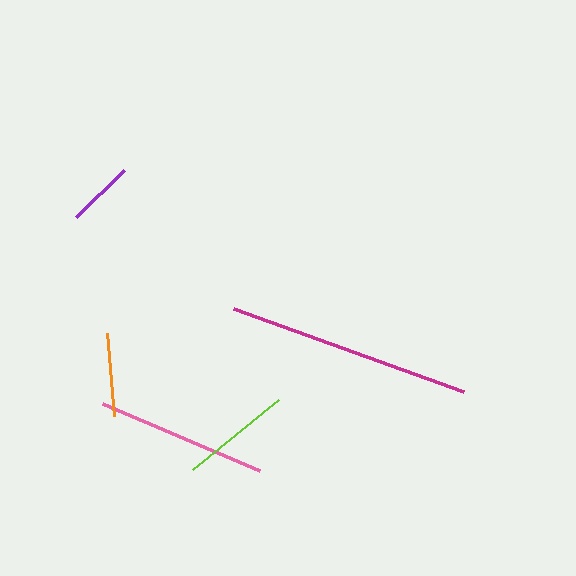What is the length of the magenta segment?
The magenta segment is approximately 245 pixels long.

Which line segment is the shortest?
The purple line is the shortest at approximately 67 pixels.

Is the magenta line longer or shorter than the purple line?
The magenta line is longer than the purple line.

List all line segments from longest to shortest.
From longest to shortest: magenta, pink, lime, orange, purple.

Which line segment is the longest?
The magenta line is the longest at approximately 245 pixels.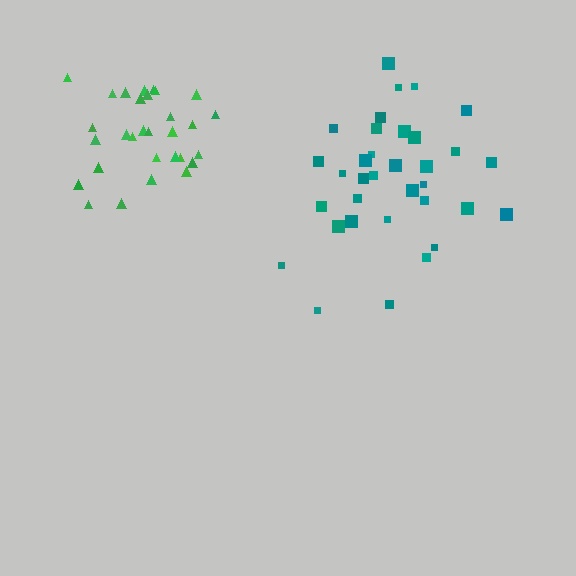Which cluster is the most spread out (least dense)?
Teal.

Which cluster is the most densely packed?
Green.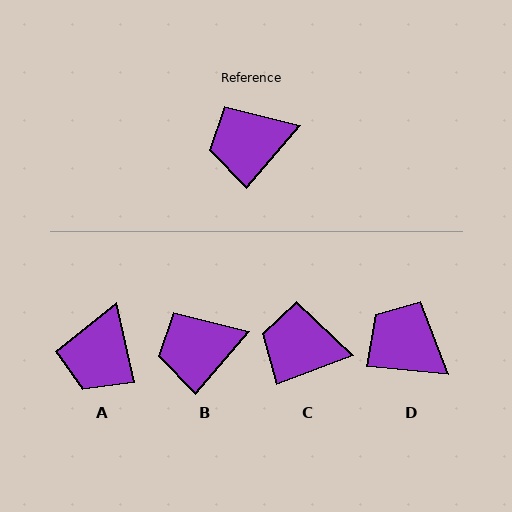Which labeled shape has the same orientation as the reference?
B.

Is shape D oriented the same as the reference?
No, it is off by about 55 degrees.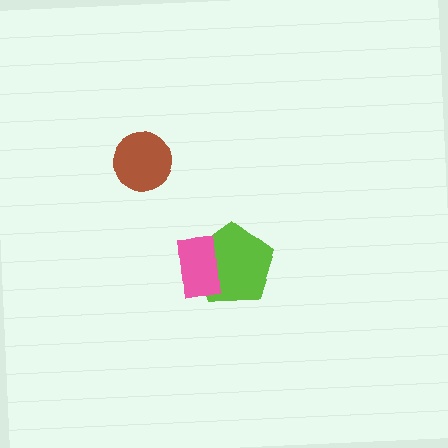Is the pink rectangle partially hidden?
No, no other shape covers it.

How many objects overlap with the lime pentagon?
1 object overlaps with the lime pentagon.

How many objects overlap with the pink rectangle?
1 object overlaps with the pink rectangle.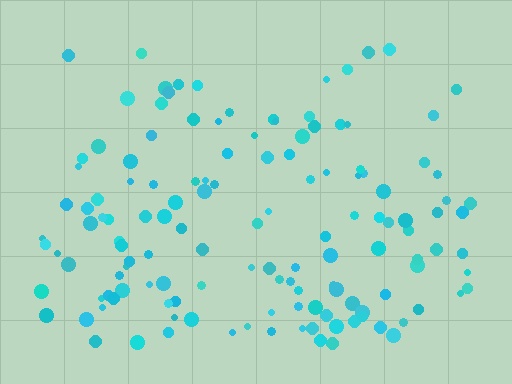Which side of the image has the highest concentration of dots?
The bottom.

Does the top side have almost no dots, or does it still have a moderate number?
Still a moderate number, just noticeably fewer than the bottom.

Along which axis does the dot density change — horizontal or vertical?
Vertical.